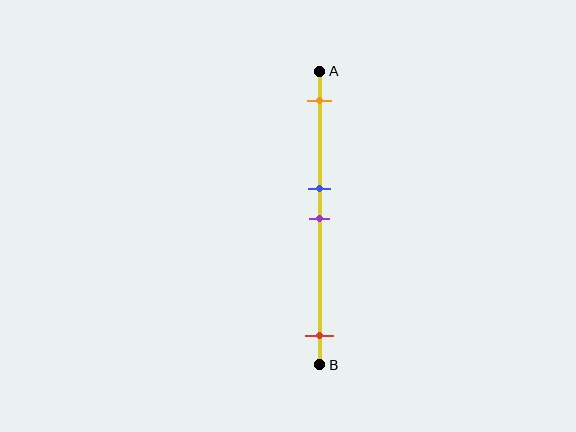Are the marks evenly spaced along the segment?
No, the marks are not evenly spaced.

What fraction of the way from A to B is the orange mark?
The orange mark is approximately 10% (0.1) of the way from A to B.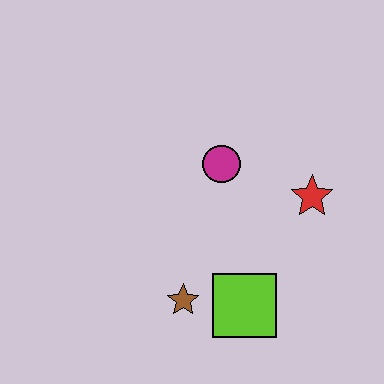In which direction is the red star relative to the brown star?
The red star is to the right of the brown star.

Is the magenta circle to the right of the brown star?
Yes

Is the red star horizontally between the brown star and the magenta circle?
No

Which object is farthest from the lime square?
The magenta circle is farthest from the lime square.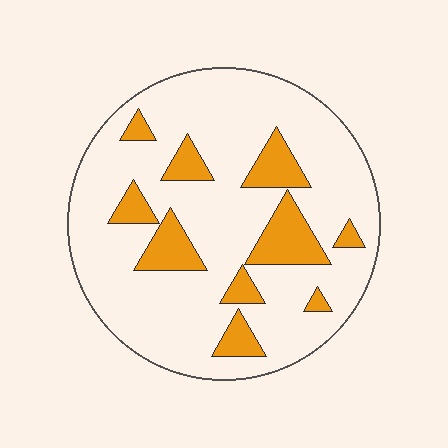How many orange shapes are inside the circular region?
10.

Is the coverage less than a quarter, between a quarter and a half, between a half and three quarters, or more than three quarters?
Less than a quarter.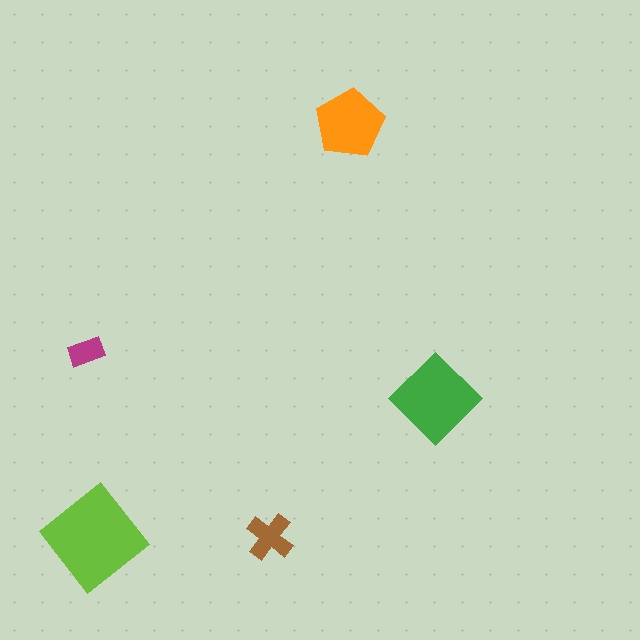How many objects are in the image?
There are 5 objects in the image.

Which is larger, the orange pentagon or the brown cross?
The orange pentagon.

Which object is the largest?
The lime diamond.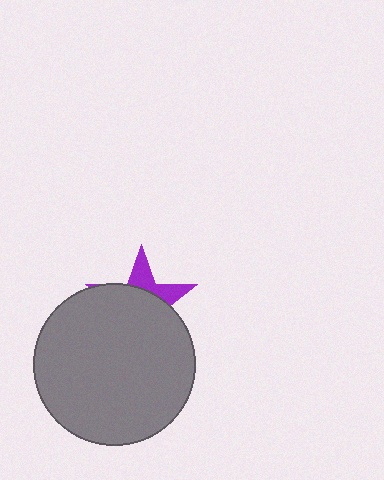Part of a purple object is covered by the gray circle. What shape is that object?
It is a star.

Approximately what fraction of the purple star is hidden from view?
Roughly 70% of the purple star is hidden behind the gray circle.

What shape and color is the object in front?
The object in front is a gray circle.